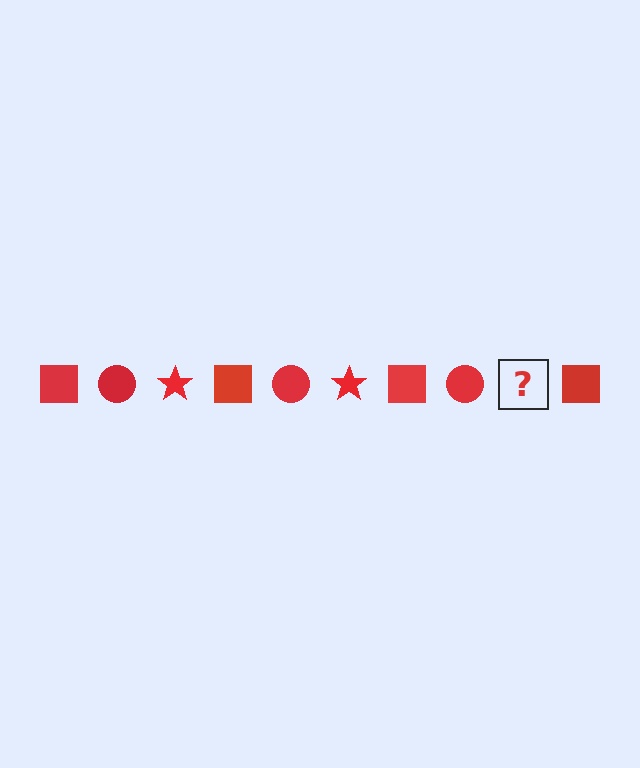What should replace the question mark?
The question mark should be replaced with a red star.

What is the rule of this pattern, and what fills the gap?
The rule is that the pattern cycles through square, circle, star shapes in red. The gap should be filled with a red star.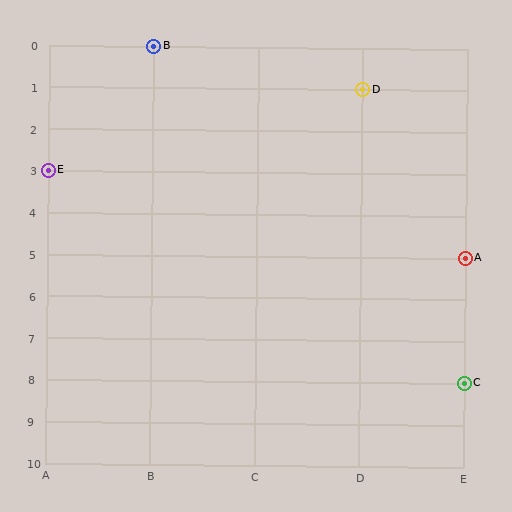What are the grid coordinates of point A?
Point A is at grid coordinates (E, 5).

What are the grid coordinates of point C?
Point C is at grid coordinates (E, 8).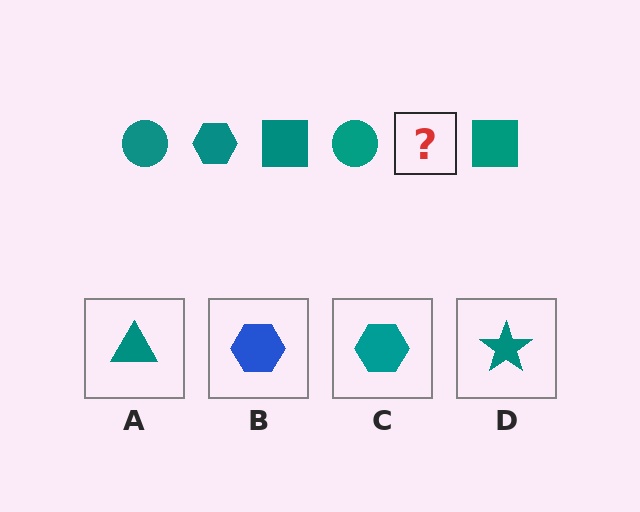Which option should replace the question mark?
Option C.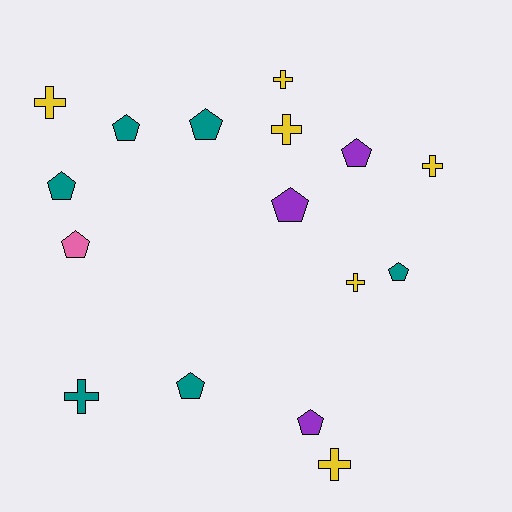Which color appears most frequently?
Teal, with 6 objects.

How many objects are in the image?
There are 16 objects.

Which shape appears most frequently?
Pentagon, with 9 objects.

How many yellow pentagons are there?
There are no yellow pentagons.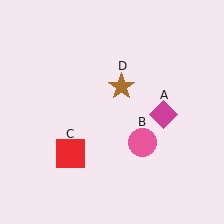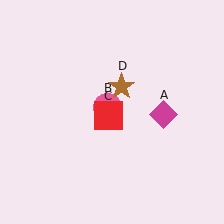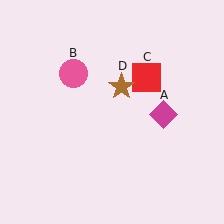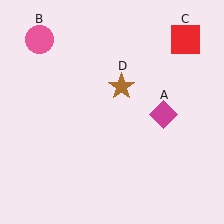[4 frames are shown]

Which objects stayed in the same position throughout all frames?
Magenta diamond (object A) and brown star (object D) remained stationary.